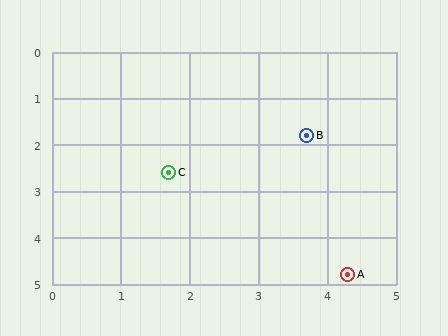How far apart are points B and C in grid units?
Points B and C are about 2.2 grid units apart.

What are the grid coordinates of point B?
Point B is at approximately (3.7, 1.8).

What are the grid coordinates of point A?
Point A is at approximately (4.3, 4.8).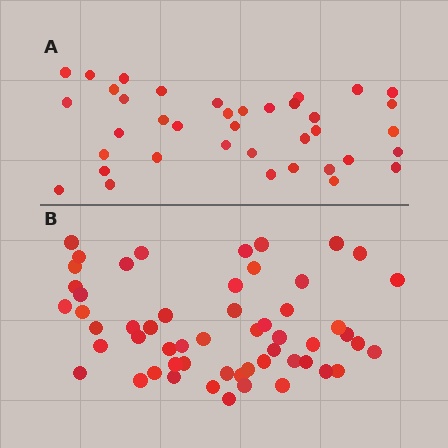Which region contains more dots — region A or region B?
Region B (the bottom region) has more dots.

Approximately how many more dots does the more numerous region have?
Region B has approximately 15 more dots than region A.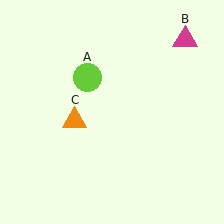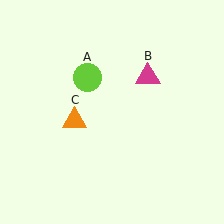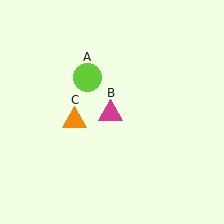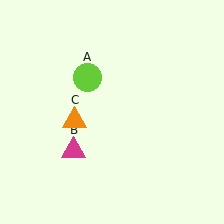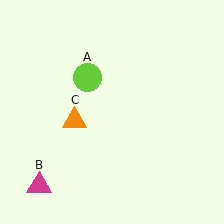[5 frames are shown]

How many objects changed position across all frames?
1 object changed position: magenta triangle (object B).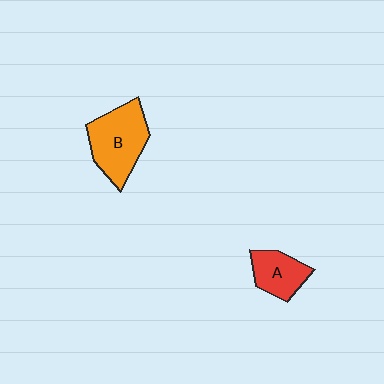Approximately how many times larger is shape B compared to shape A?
Approximately 1.7 times.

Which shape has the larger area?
Shape B (orange).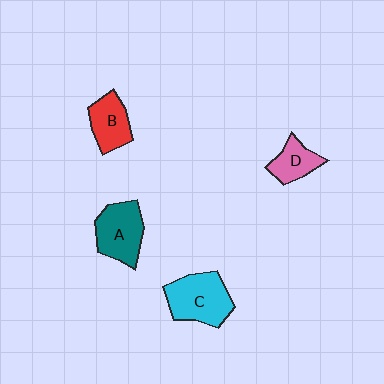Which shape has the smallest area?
Shape D (pink).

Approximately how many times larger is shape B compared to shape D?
Approximately 1.2 times.